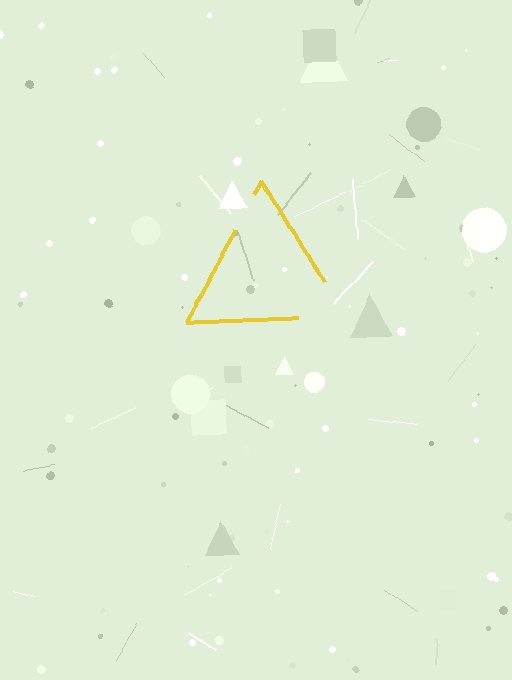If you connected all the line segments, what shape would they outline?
They would outline a triangle.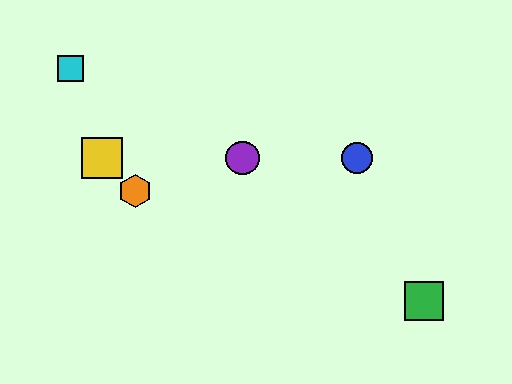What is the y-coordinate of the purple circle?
The purple circle is at y≈158.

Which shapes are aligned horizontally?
The red square, the blue circle, the yellow square, the purple circle are aligned horizontally.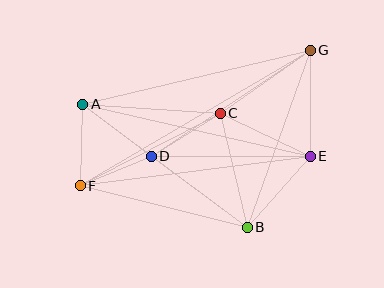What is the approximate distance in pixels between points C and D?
The distance between C and D is approximately 81 pixels.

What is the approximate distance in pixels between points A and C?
The distance between A and C is approximately 138 pixels.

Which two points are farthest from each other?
Points F and G are farthest from each other.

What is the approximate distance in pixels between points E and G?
The distance between E and G is approximately 106 pixels.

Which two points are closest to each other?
Points D and F are closest to each other.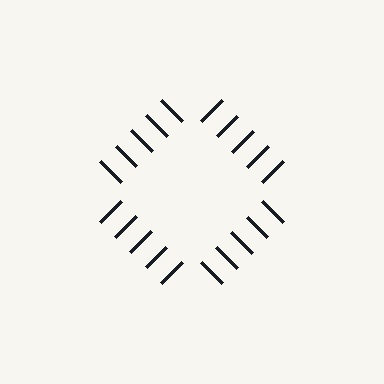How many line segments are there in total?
20 — 5 along each of the 4 edges.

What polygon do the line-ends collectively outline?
An illusory square — the line segments terminate on its edges but no continuous stroke is drawn.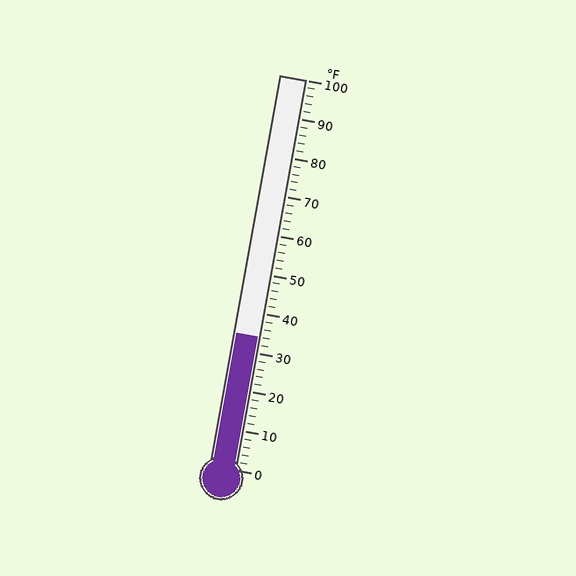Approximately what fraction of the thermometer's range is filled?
The thermometer is filled to approximately 35% of its range.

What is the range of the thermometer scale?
The thermometer scale ranges from 0°F to 100°F.